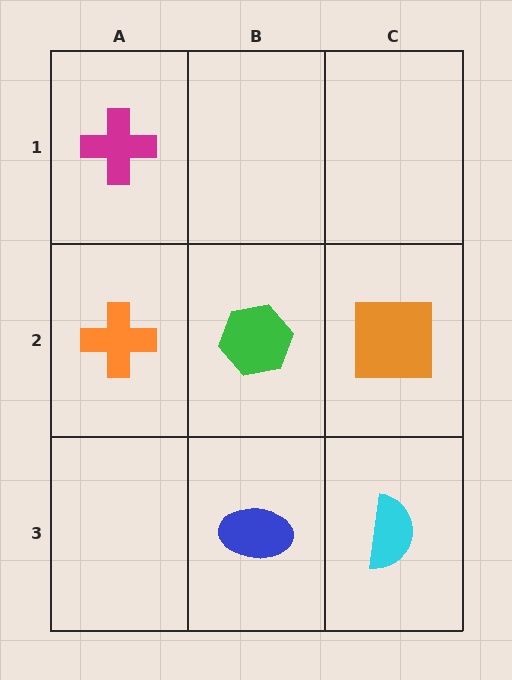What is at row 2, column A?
An orange cross.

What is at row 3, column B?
A blue ellipse.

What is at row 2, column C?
An orange square.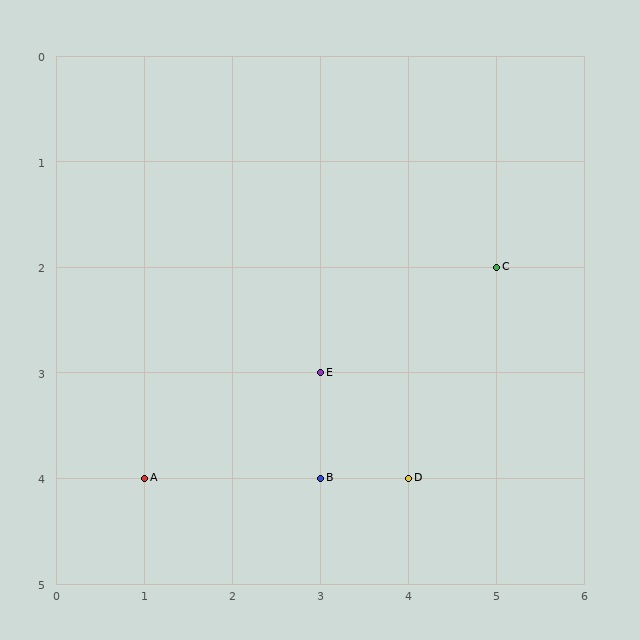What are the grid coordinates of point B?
Point B is at grid coordinates (3, 4).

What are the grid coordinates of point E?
Point E is at grid coordinates (3, 3).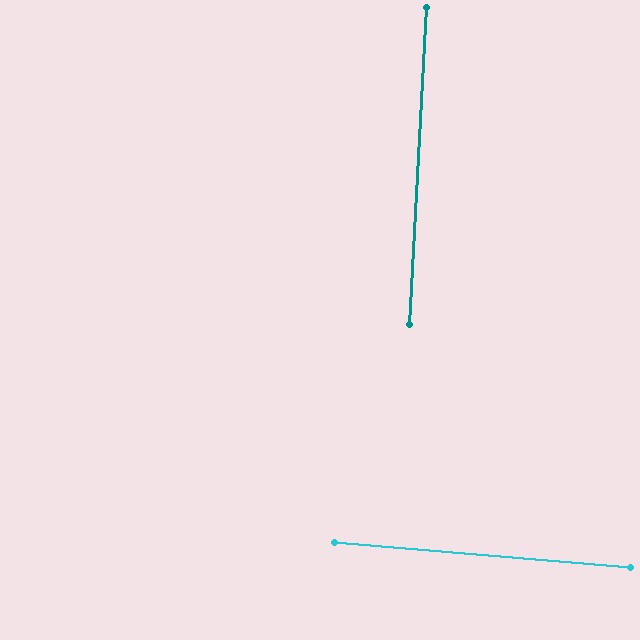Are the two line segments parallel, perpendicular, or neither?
Perpendicular — they meet at approximately 88°.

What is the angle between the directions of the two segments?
Approximately 88 degrees.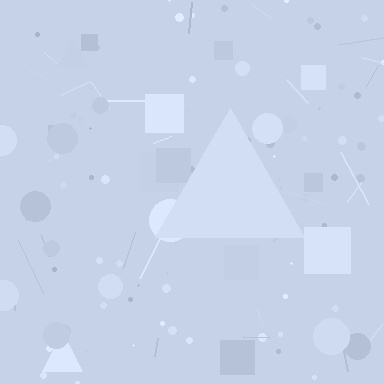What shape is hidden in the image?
A triangle is hidden in the image.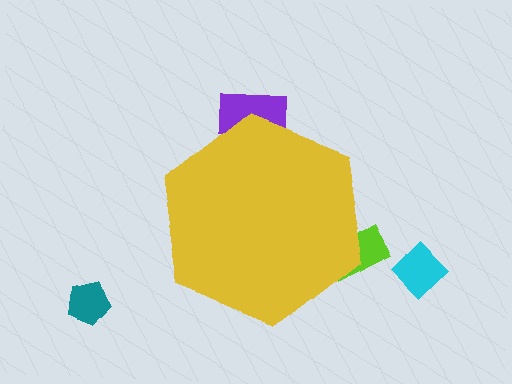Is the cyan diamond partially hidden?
No, the cyan diamond is fully visible.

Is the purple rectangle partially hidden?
Yes, the purple rectangle is partially hidden behind the yellow hexagon.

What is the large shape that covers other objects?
A yellow hexagon.